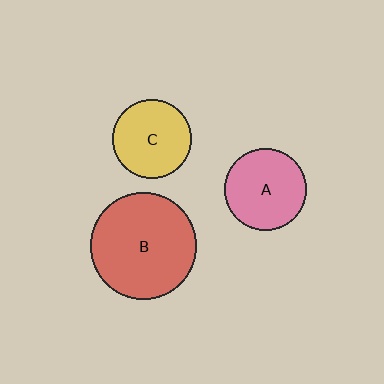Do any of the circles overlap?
No, none of the circles overlap.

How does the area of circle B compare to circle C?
Approximately 1.8 times.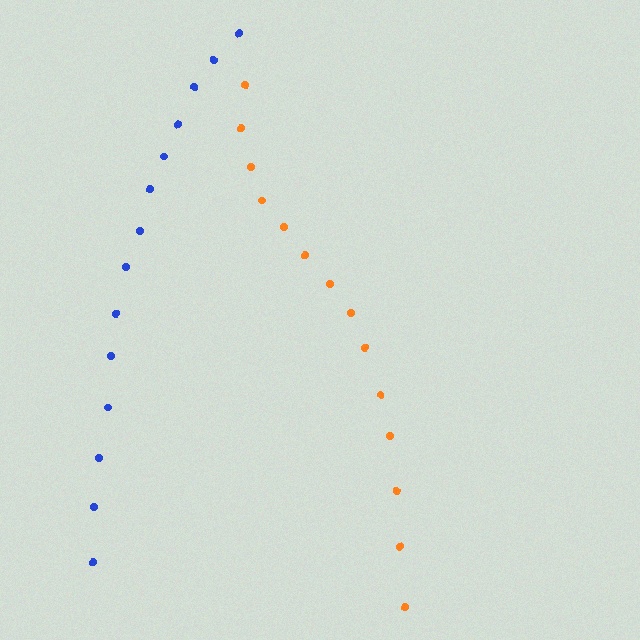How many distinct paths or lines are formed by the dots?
There are 2 distinct paths.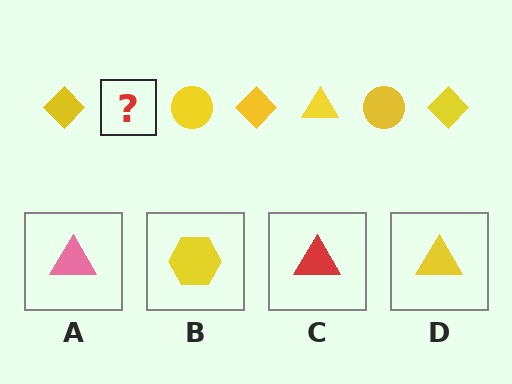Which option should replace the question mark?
Option D.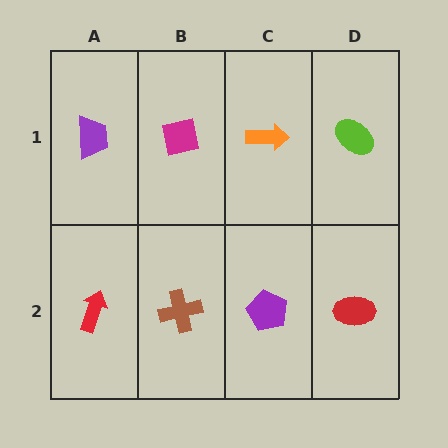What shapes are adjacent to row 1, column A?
A red arrow (row 2, column A), a magenta square (row 1, column B).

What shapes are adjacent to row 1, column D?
A red ellipse (row 2, column D), an orange arrow (row 1, column C).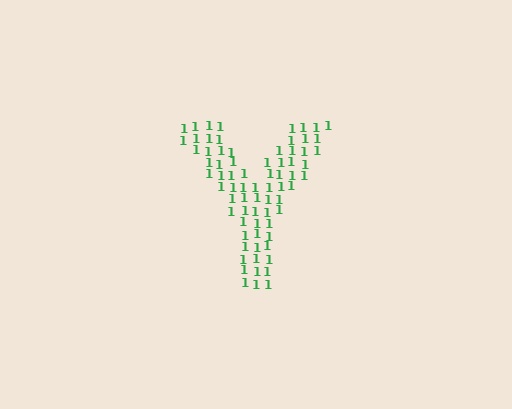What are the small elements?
The small elements are digit 1's.